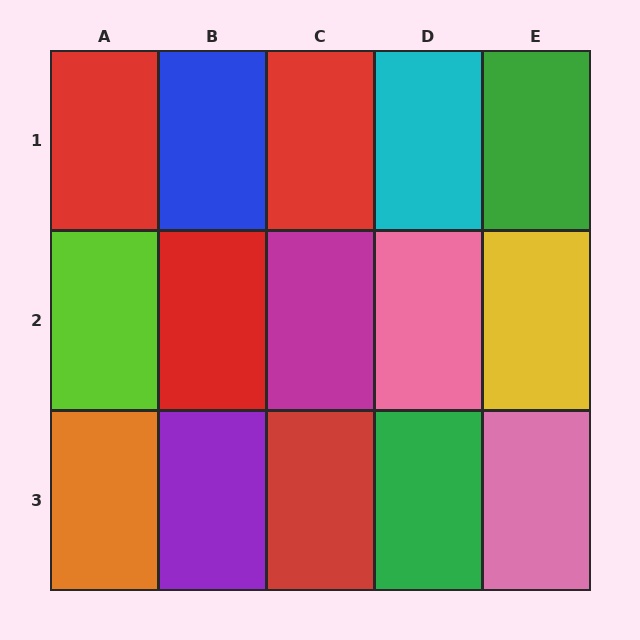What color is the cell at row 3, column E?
Pink.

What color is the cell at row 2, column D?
Pink.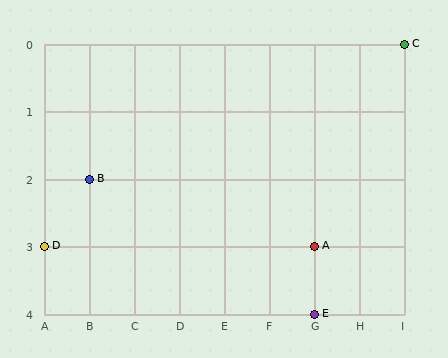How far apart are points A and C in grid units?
Points A and C are 2 columns and 3 rows apart (about 3.6 grid units diagonally).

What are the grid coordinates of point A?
Point A is at grid coordinates (G, 3).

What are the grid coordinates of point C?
Point C is at grid coordinates (I, 0).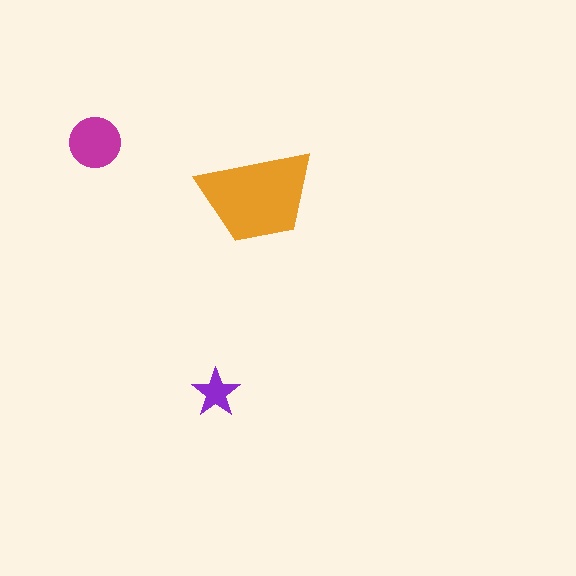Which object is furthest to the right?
The orange trapezoid is rightmost.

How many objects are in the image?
There are 3 objects in the image.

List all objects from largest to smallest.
The orange trapezoid, the magenta circle, the purple star.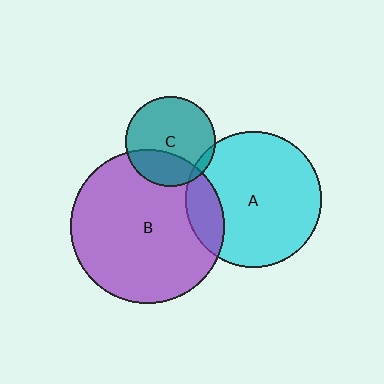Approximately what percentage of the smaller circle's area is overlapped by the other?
Approximately 15%.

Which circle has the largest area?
Circle B (purple).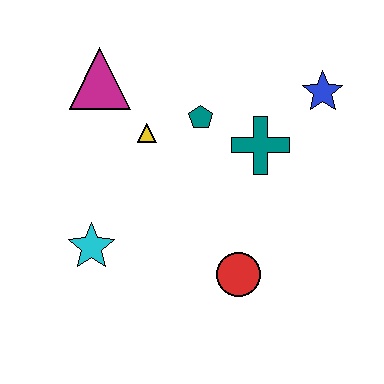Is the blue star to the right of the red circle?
Yes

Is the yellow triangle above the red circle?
Yes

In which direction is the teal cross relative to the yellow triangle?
The teal cross is to the right of the yellow triangle.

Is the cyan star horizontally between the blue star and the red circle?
No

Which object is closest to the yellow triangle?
The teal pentagon is closest to the yellow triangle.